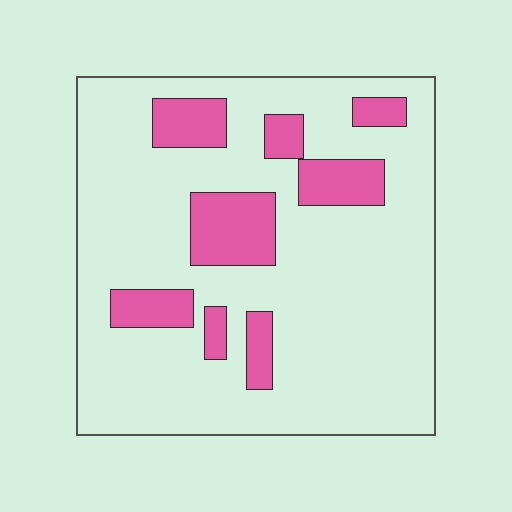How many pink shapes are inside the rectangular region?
8.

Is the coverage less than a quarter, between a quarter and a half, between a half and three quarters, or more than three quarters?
Less than a quarter.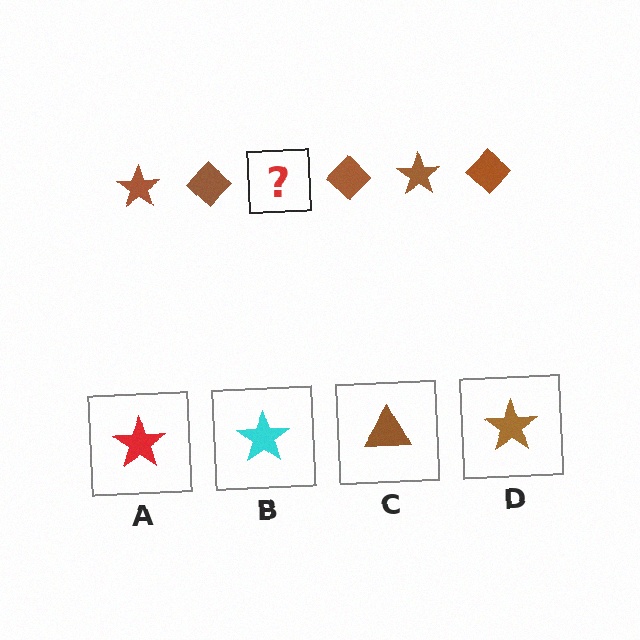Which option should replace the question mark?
Option D.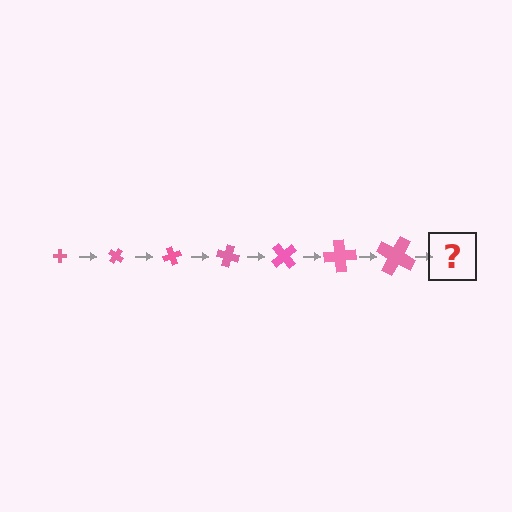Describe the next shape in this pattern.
It should be a cross, larger than the previous one and rotated 245 degrees from the start.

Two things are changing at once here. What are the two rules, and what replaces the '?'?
The two rules are that the cross grows larger each step and it rotates 35 degrees each step. The '?' should be a cross, larger than the previous one and rotated 245 degrees from the start.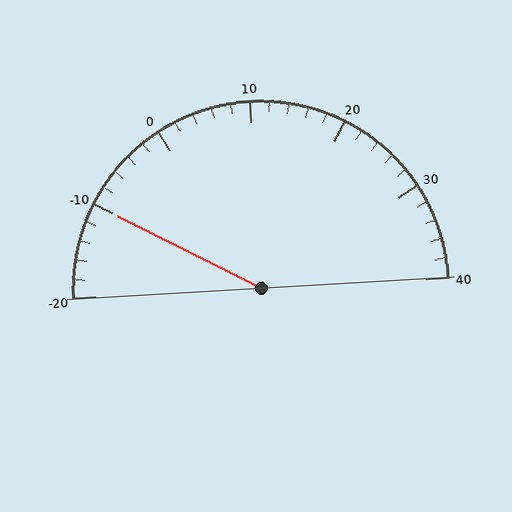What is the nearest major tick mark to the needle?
The nearest major tick mark is -10.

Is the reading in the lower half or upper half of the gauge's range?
The reading is in the lower half of the range (-20 to 40).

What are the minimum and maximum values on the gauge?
The gauge ranges from -20 to 40.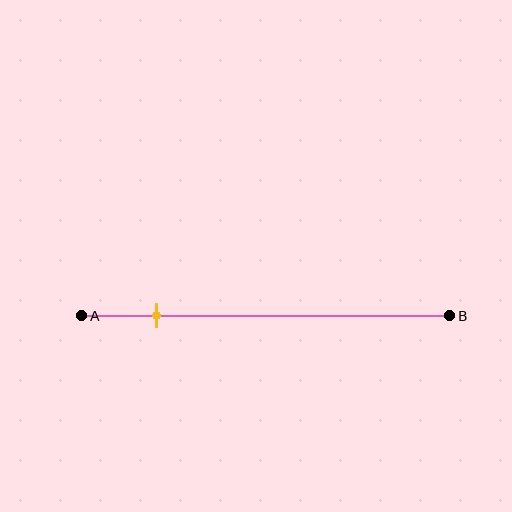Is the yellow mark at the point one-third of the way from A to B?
No, the mark is at about 20% from A, not at the 33% one-third point.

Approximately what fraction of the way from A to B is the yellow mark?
The yellow mark is approximately 20% of the way from A to B.